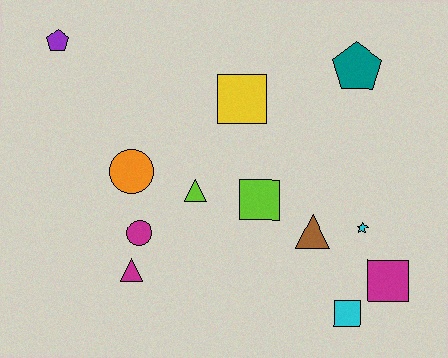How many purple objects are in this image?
There is 1 purple object.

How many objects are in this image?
There are 12 objects.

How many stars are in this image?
There is 1 star.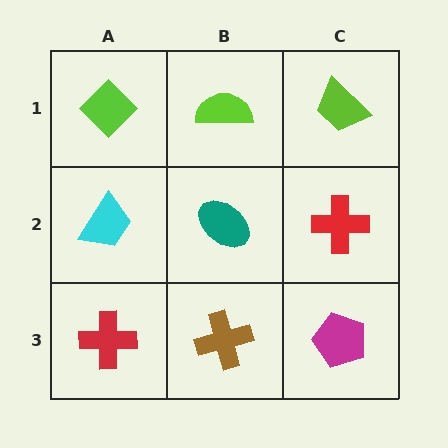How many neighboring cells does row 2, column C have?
3.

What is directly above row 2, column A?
A lime diamond.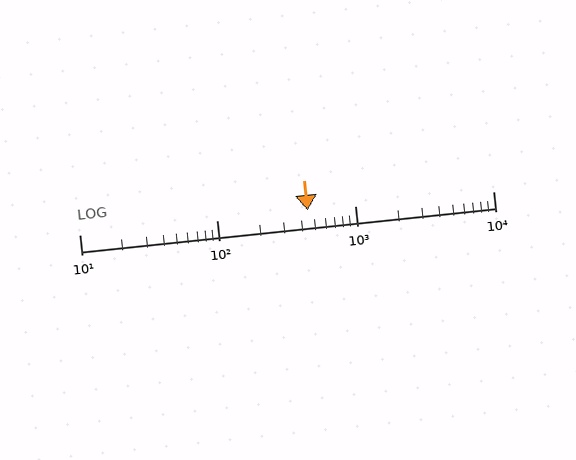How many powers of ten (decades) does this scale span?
The scale spans 3 decades, from 10 to 10000.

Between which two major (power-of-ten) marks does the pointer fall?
The pointer is between 100 and 1000.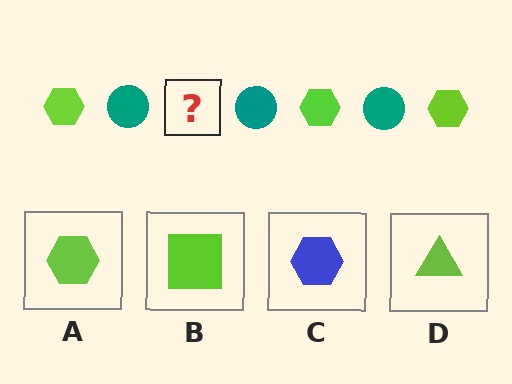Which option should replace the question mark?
Option A.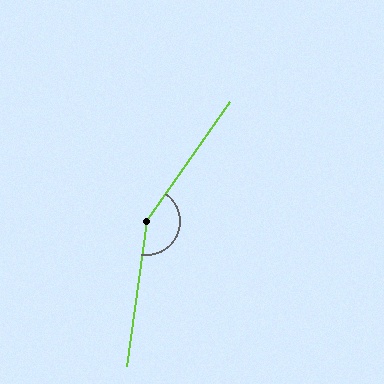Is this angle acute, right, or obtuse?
It is obtuse.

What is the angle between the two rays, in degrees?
Approximately 153 degrees.